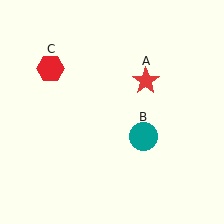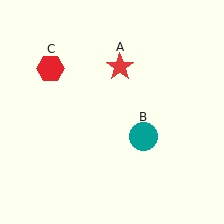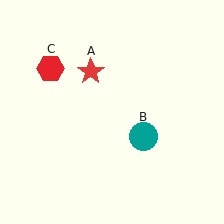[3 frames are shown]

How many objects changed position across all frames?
1 object changed position: red star (object A).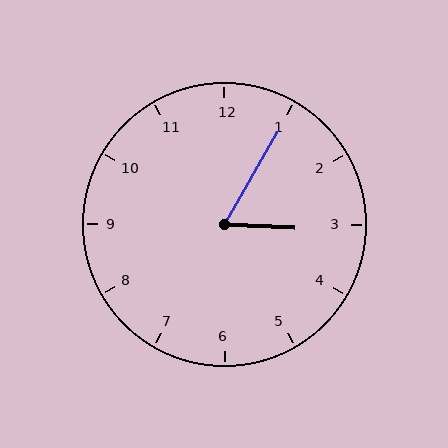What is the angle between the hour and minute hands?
Approximately 62 degrees.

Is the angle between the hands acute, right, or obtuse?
It is acute.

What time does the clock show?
3:05.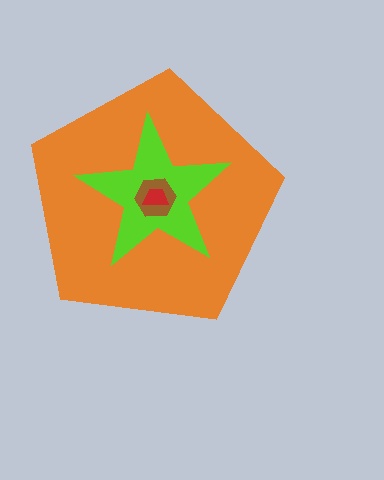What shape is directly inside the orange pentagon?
The lime star.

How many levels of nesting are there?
4.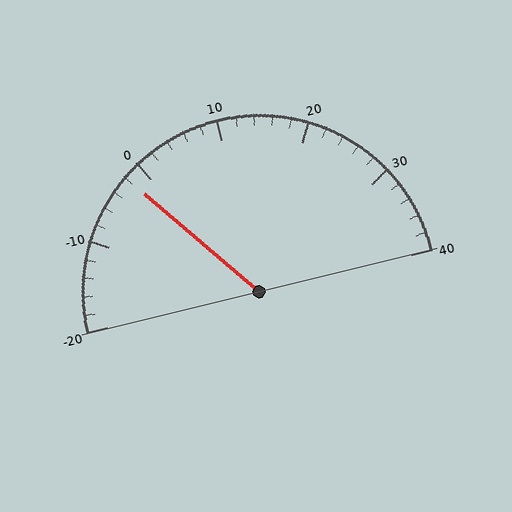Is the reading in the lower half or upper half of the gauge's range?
The reading is in the lower half of the range (-20 to 40).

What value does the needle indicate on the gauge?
The needle indicates approximately -2.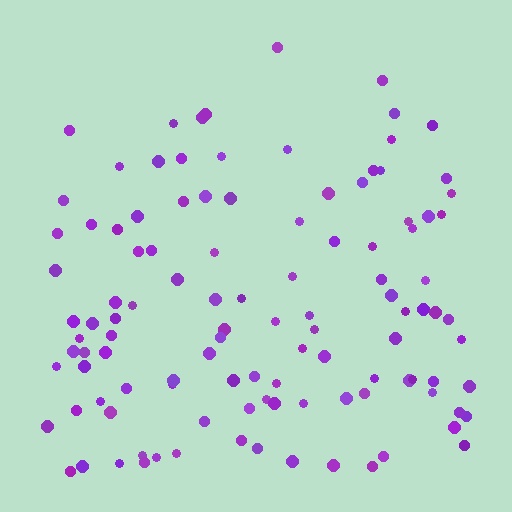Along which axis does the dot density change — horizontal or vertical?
Vertical.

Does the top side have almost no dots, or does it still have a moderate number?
Still a moderate number, just noticeably fewer than the bottom.